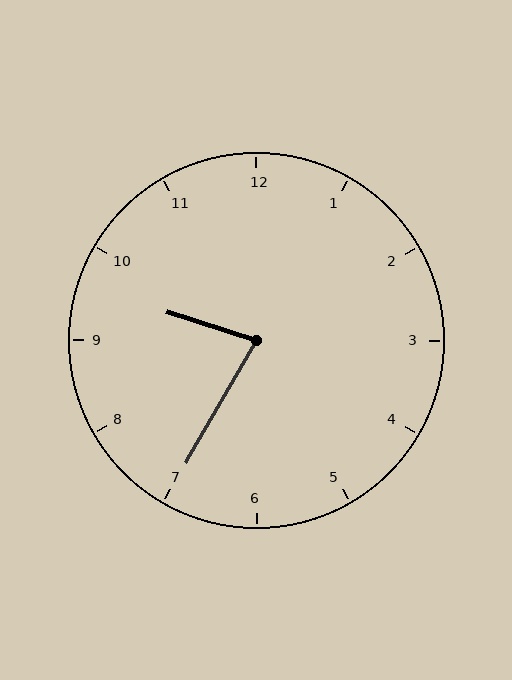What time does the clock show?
9:35.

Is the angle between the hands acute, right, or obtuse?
It is acute.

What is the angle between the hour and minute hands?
Approximately 78 degrees.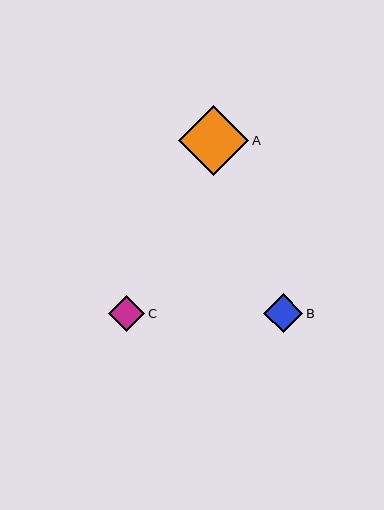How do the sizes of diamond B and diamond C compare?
Diamond B and diamond C are approximately the same size.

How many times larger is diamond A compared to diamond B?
Diamond A is approximately 1.8 times the size of diamond B.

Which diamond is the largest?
Diamond A is the largest with a size of approximately 70 pixels.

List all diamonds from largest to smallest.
From largest to smallest: A, B, C.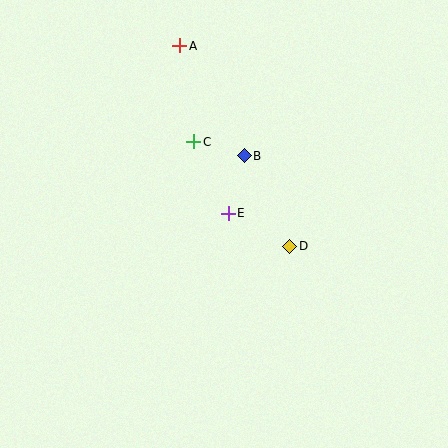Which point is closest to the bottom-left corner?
Point E is closest to the bottom-left corner.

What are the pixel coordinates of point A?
Point A is at (180, 46).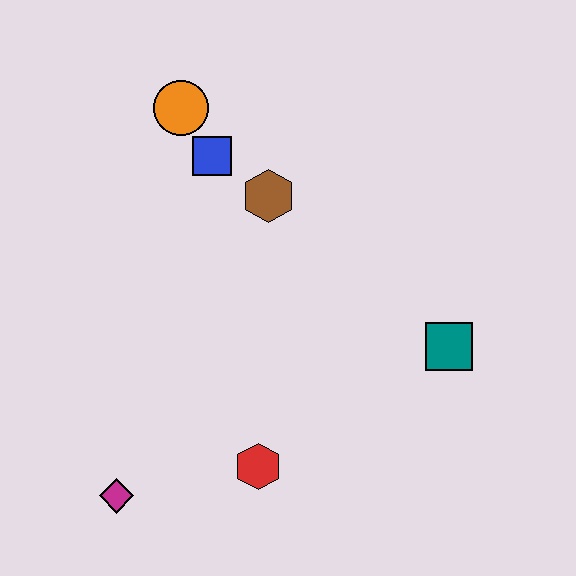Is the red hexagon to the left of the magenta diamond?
No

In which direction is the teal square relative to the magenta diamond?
The teal square is to the right of the magenta diamond.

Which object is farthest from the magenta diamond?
The orange circle is farthest from the magenta diamond.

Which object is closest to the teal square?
The red hexagon is closest to the teal square.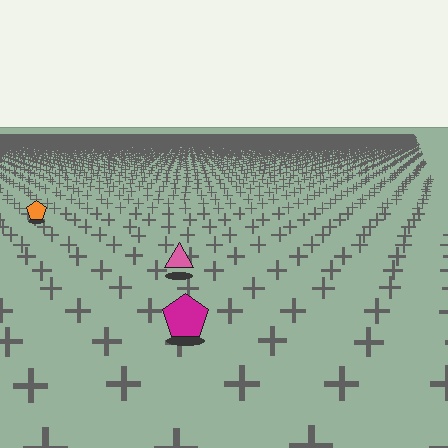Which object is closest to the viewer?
The magenta pentagon is closest. The texture marks near it are larger and more spread out.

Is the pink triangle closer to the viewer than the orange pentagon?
Yes. The pink triangle is closer — you can tell from the texture gradient: the ground texture is coarser near it.